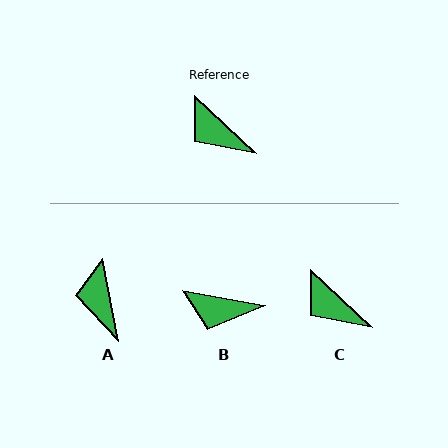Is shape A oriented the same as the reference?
No, it is off by about 36 degrees.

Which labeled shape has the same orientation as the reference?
C.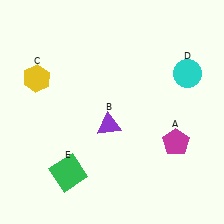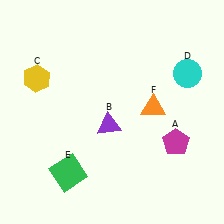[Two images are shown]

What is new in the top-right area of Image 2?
An orange triangle (F) was added in the top-right area of Image 2.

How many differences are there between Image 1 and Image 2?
There is 1 difference between the two images.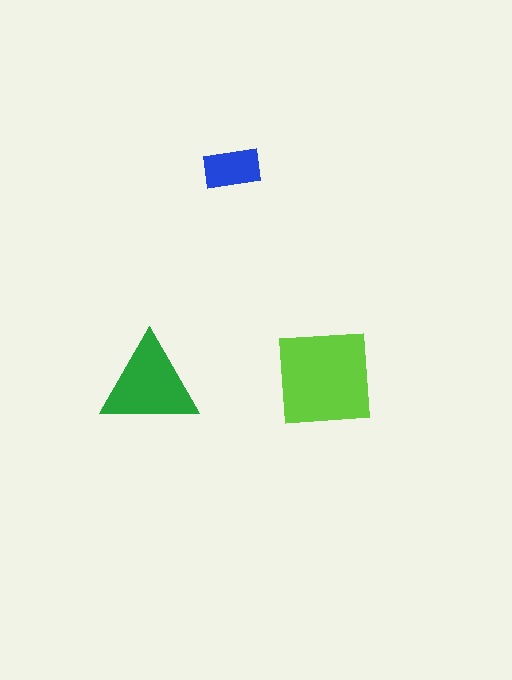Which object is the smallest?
The blue rectangle.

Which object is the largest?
The lime square.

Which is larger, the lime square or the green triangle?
The lime square.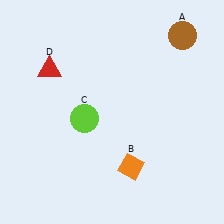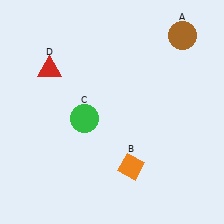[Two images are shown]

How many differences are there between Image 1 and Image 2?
There is 1 difference between the two images.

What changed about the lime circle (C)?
In Image 1, C is lime. In Image 2, it changed to green.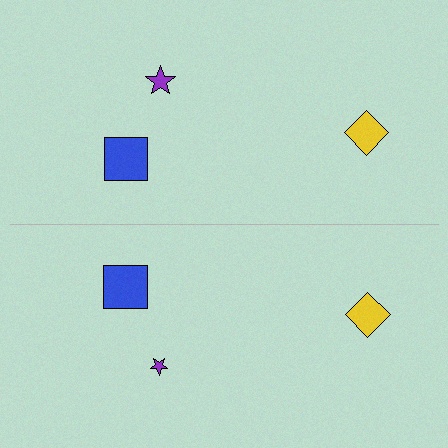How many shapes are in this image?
There are 6 shapes in this image.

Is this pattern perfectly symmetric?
No, the pattern is not perfectly symmetric. The purple star on the bottom side has a different size than its mirror counterpart.